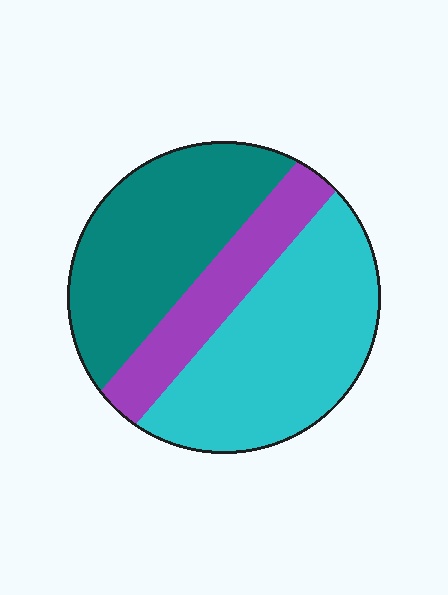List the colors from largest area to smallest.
From largest to smallest: cyan, teal, purple.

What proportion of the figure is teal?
Teal covers 37% of the figure.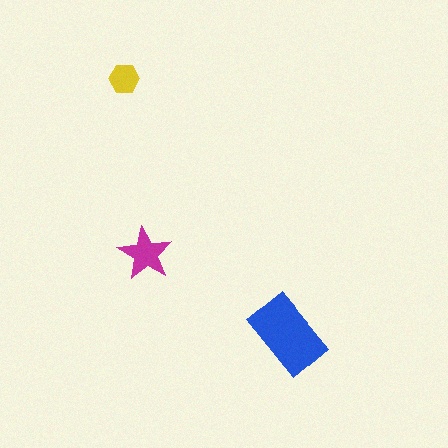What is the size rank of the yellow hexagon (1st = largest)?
3rd.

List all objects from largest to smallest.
The blue rectangle, the magenta star, the yellow hexagon.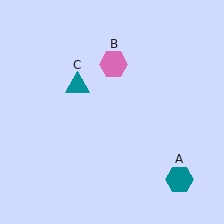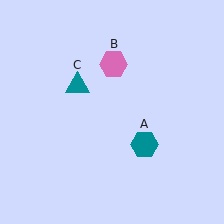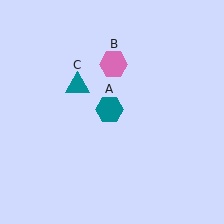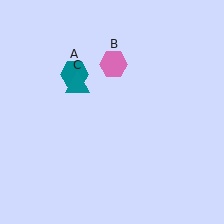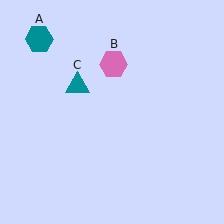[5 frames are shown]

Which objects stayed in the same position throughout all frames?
Pink hexagon (object B) and teal triangle (object C) remained stationary.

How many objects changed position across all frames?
1 object changed position: teal hexagon (object A).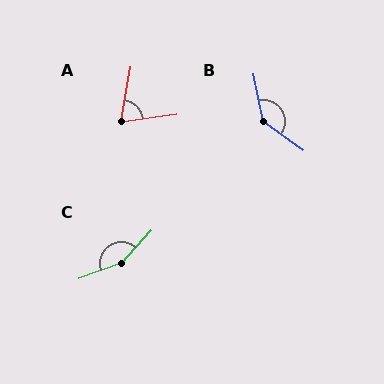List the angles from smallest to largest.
A (73°), B (137°), C (153°).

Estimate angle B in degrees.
Approximately 137 degrees.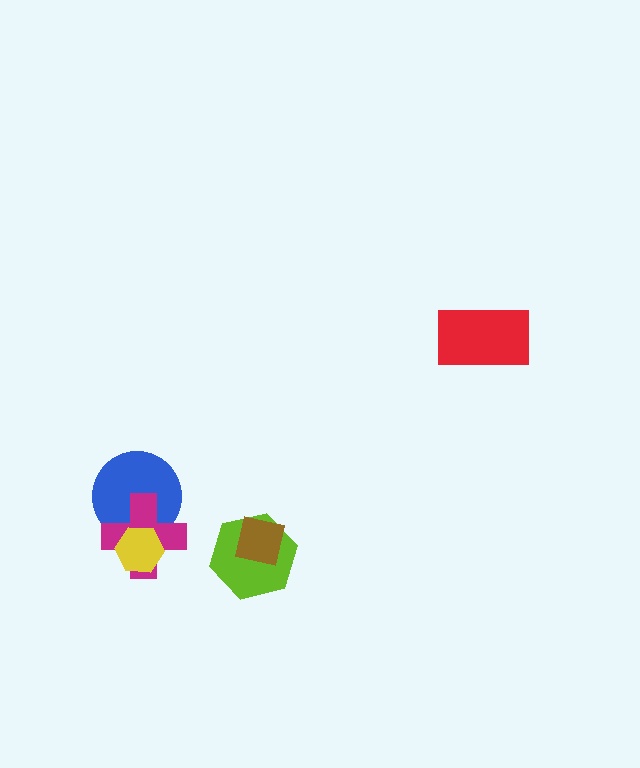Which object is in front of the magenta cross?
The yellow hexagon is in front of the magenta cross.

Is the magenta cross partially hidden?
Yes, it is partially covered by another shape.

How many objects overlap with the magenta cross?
2 objects overlap with the magenta cross.